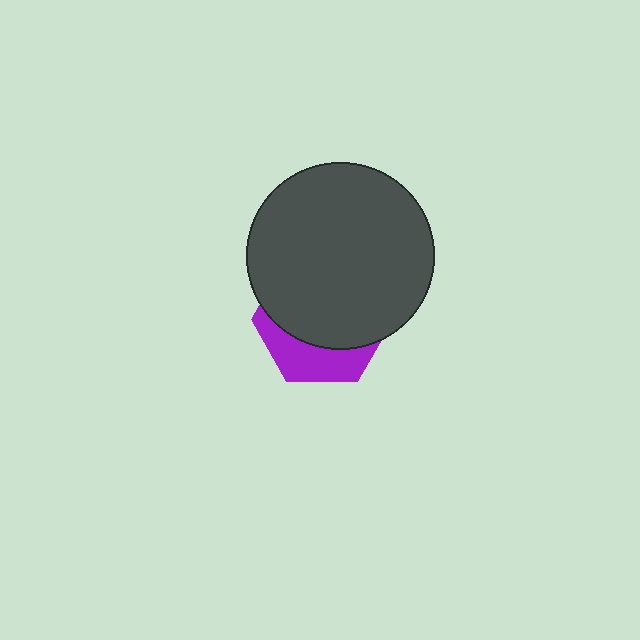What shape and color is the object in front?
The object in front is a dark gray circle.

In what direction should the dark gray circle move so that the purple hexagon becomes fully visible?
The dark gray circle should move up. That is the shortest direction to clear the overlap and leave the purple hexagon fully visible.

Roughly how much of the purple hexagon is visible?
A small part of it is visible (roughly 31%).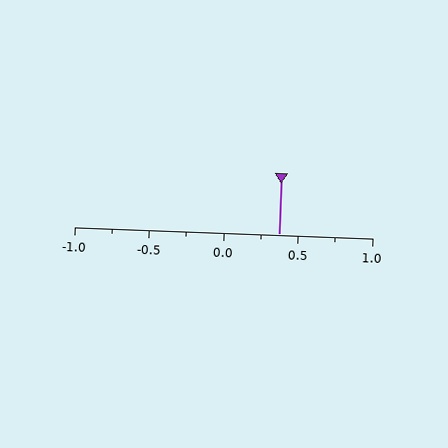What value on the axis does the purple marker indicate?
The marker indicates approximately 0.38.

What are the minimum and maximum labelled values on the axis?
The axis runs from -1.0 to 1.0.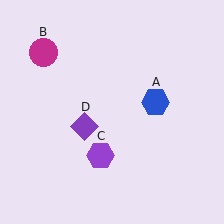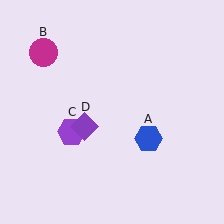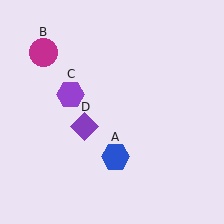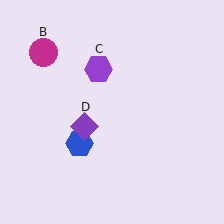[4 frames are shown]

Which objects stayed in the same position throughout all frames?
Magenta circle (object B) and purple diamond (object D) remained stationary.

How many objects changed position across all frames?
2 objects changed position: blue hexagon (object A), purple hexagon (object C).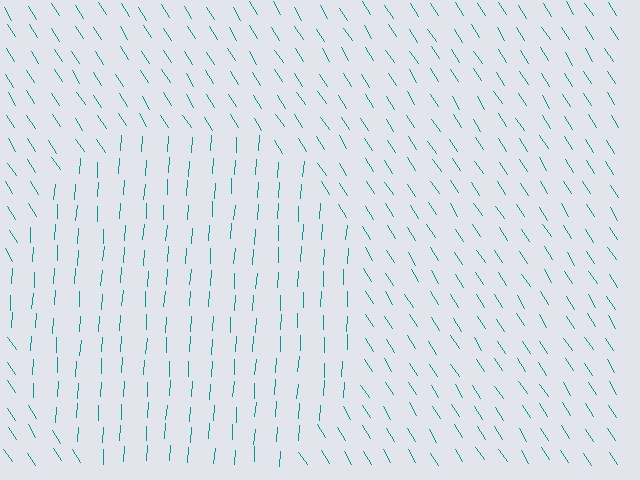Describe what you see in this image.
The image is filled with small teal line segments. A circle region in the image has lines oriented differently from the surrounding lines, creating a visible texture boundary.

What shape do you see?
I see a circle.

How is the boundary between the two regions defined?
The boundary is defined purely by a change in line orientation (approximately 36 degrees difference). All lines are the same color and thickness.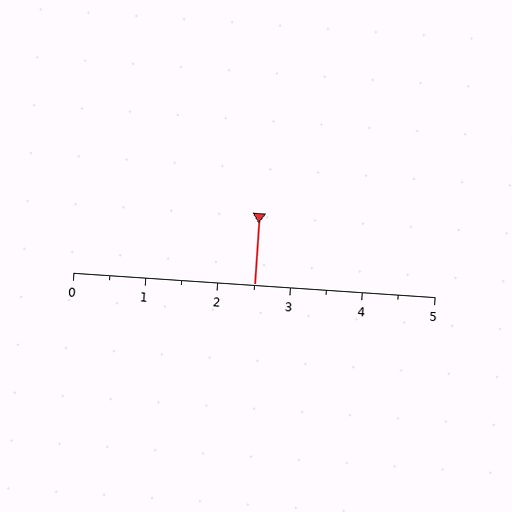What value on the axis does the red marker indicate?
The marker indicates approximately 2.5.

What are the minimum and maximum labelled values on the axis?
The axis runs from 0 to 5.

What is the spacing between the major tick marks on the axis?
The major ticks are spaced 1 apart.